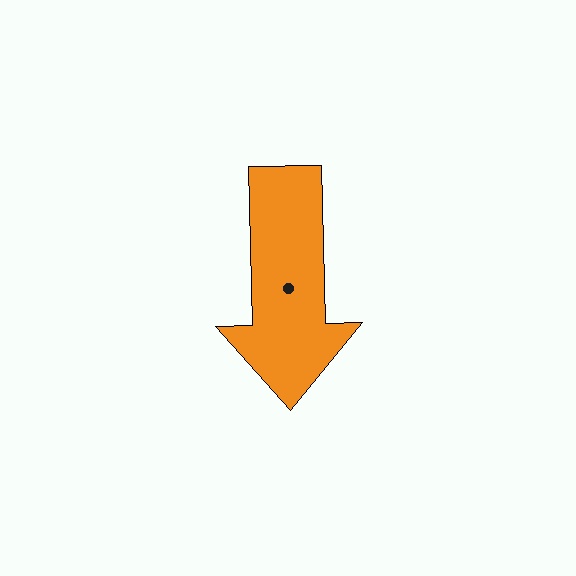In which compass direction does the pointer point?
South.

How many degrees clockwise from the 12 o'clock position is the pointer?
Approximately 179 degrees.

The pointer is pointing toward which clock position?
Roughly 6 o'clock.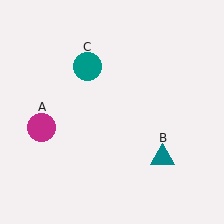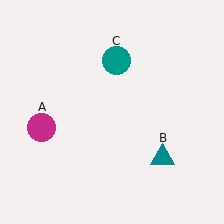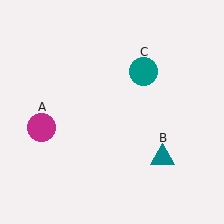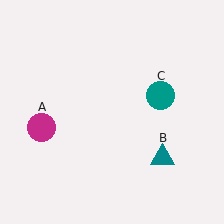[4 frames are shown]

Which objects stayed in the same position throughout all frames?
Magenta circle (object A) and teal triangle (object B) remained stationary.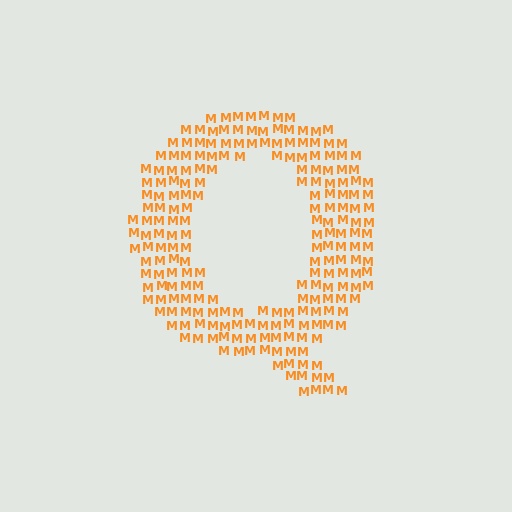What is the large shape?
The large shape is the letter Q.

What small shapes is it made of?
It is made of small letter M's.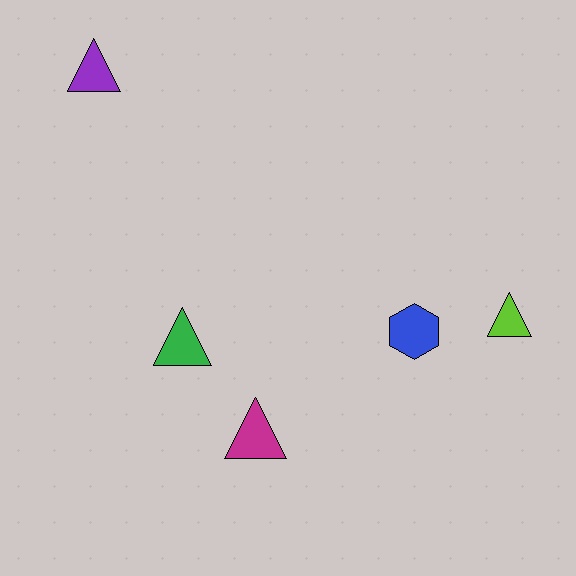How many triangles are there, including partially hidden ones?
There are 4 triangles.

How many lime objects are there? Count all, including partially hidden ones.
There is 1 lime object.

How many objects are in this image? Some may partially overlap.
There are 5 objects.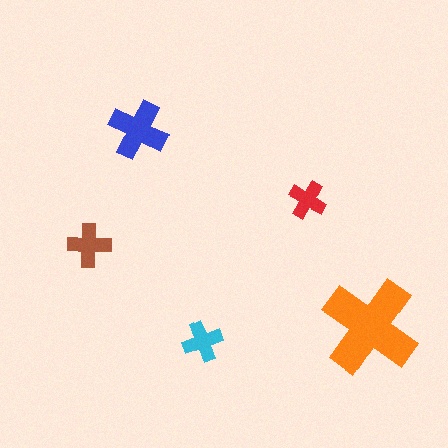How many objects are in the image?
There are 5 objects in the image.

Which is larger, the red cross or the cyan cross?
The cyan one.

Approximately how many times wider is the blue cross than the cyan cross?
About 1.5 times wider.